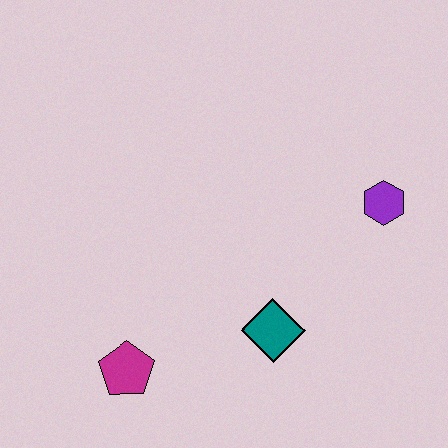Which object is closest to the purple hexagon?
The teal diamond is closest to the purple hexagon.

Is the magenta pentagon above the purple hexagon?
No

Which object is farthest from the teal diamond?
The purple hexagon is farthest from the teal diamond.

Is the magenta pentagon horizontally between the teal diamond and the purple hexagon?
No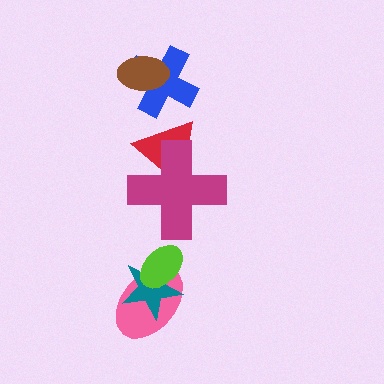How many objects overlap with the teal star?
2 objects overlap with the teal star.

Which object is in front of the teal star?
The lime ellipse is in front of the teal star.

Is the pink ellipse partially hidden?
Yes, it is partially covered by another shape.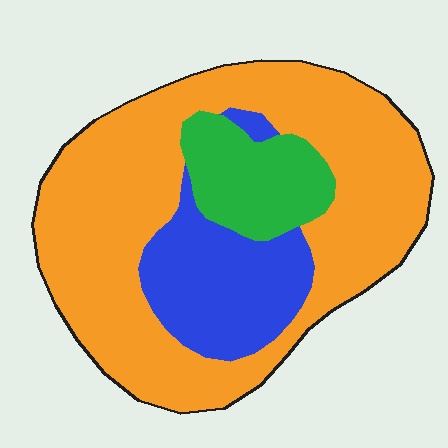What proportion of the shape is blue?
Blue covers roughly 20% of the shape.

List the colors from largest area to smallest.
From largest to smallest: orange, blue, green.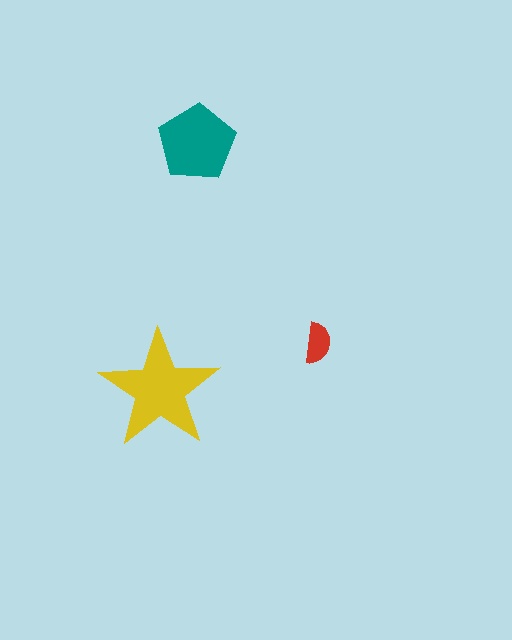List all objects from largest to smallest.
The yellow star, the teal pentagon, the red semicircle.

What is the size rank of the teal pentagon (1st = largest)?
2nd.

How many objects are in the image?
There are 3 objects in the image.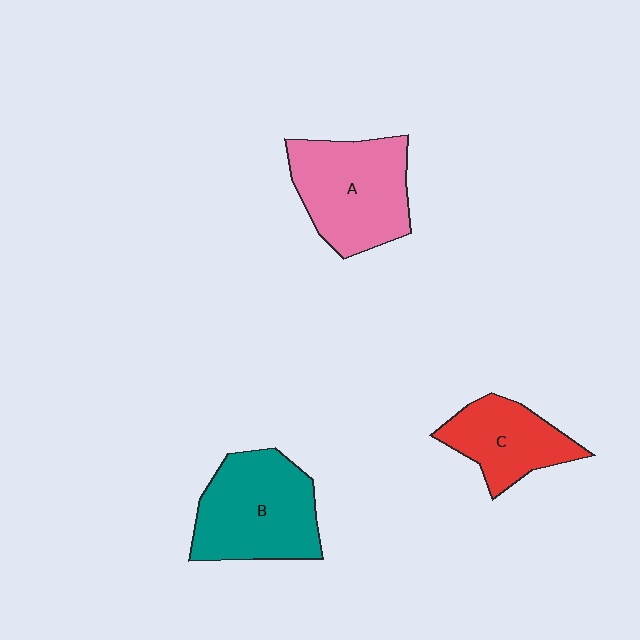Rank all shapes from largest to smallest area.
From largest to smallest: B (teal), A (pink), C (red).